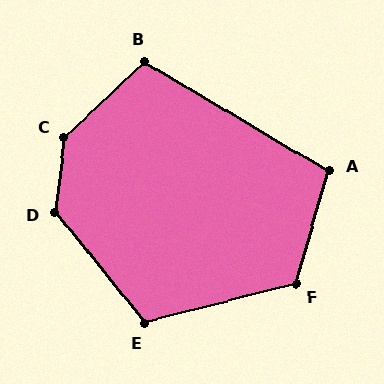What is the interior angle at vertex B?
Approximately 106 degrees (obtuse).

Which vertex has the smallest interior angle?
A, at approximately 104 degrees.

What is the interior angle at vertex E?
Approximately 115 degrees (obtuse).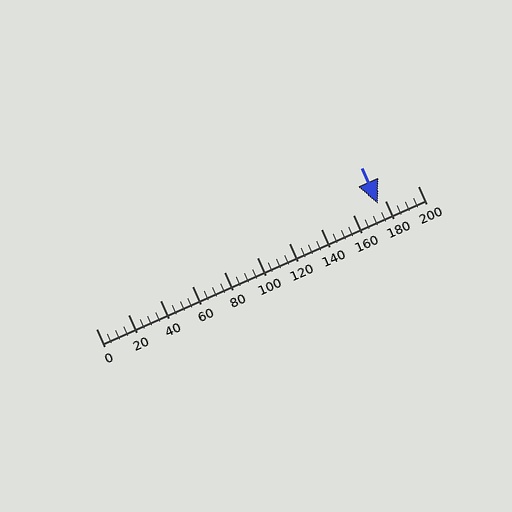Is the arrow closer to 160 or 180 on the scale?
The arrow is closer to 180.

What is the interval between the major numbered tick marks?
The major tick marks are spaced 20 units apart.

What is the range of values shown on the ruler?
The ruler shows values from 0 to 200.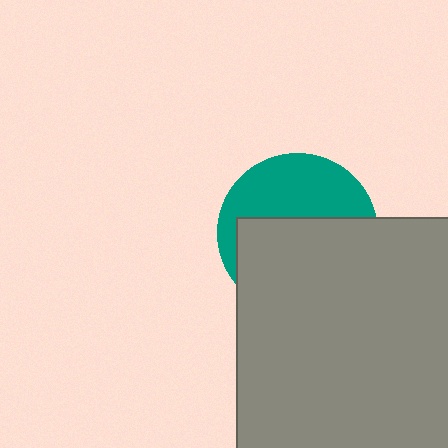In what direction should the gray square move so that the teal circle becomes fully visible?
The gray square should move down. That is the shortest direction to clear the overlap and leave the teal circle fully visible.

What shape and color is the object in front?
The object in front is a gray square.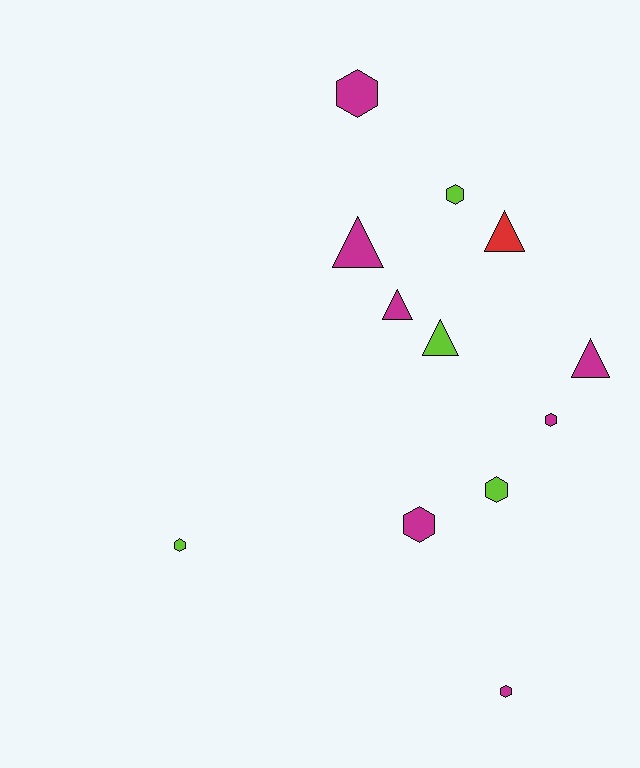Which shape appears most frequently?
Hexagon, with 7 objects.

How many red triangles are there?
There is 1 red triangle.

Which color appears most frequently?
Magenta, with 7 objects.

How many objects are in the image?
There are 12 objects.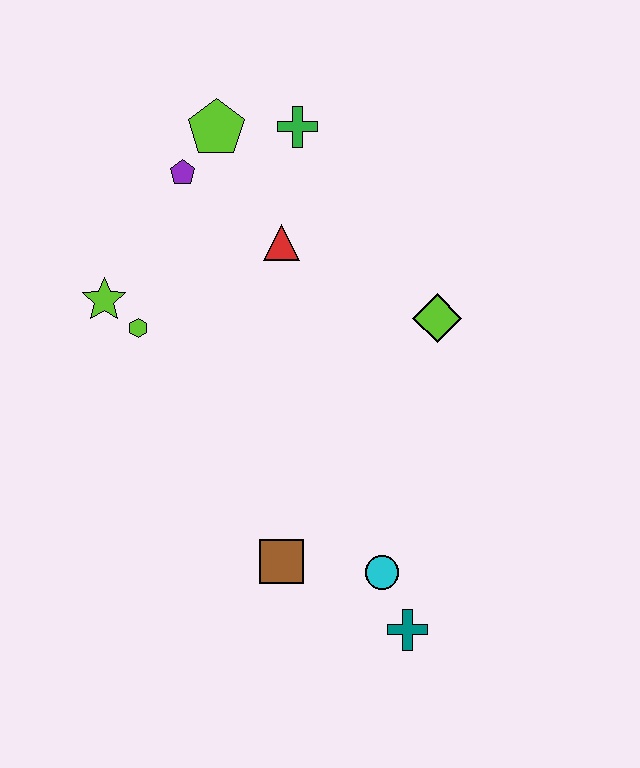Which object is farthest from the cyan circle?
The lime pentagon is farthest from the cyan circle.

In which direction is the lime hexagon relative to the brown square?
The lime hexagon is above the brown square.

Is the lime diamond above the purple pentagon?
No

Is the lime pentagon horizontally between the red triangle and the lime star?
Yes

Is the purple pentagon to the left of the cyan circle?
Yes